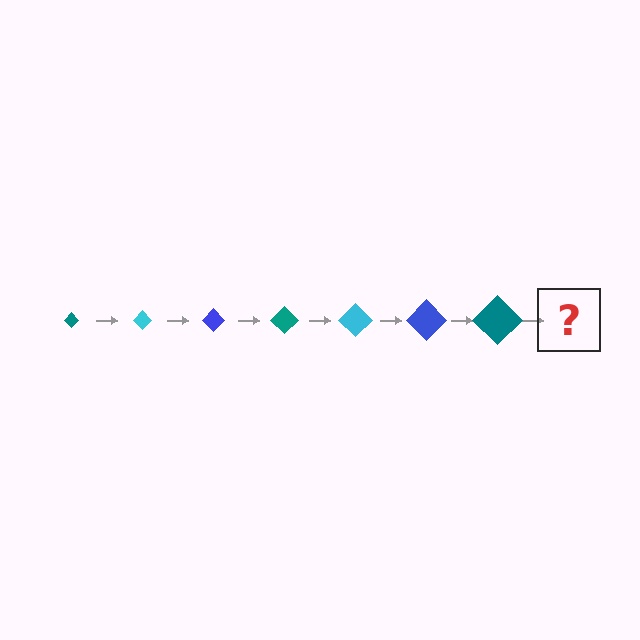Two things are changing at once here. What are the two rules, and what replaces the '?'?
The two rules are that the diamond grows larger each step and the color cycles through teal, cyan, and blue. The '?' should be a cyan diamond, larger than the previous one.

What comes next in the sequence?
The next element should be a cyan diamond, larger than the previous one.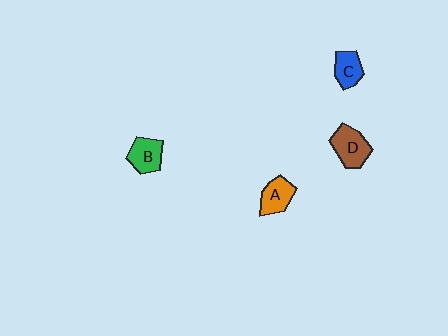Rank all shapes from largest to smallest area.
From largest to smallest: D (brown), B (green), A (orange), C (blue).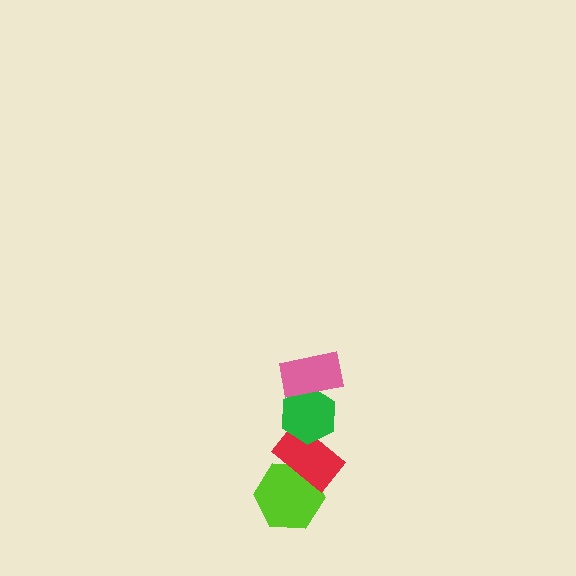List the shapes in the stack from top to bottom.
From top to bottom: the pink rectangle, the green hexagon, the red rectangle, the lime hexagon.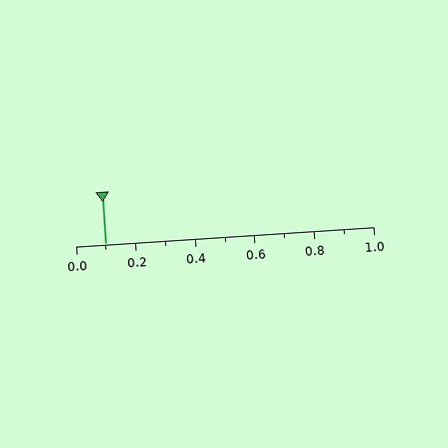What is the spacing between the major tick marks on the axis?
The major ticks are spaced 0.2 apart.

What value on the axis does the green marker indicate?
The marker indicates approximately 0.1.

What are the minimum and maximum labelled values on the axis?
The axis runs from 0.0 to 1.0.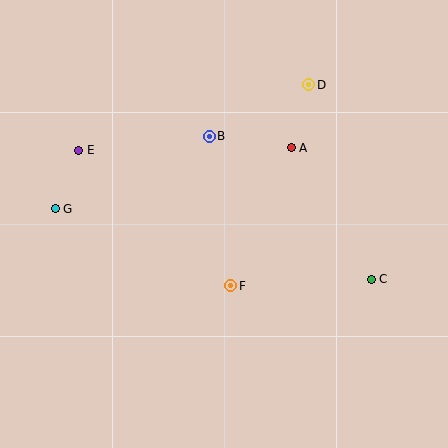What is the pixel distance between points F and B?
The distance between F and B is 151 pixels.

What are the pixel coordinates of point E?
Point E is at (79, 150).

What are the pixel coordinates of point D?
Point D is at (309, 85).